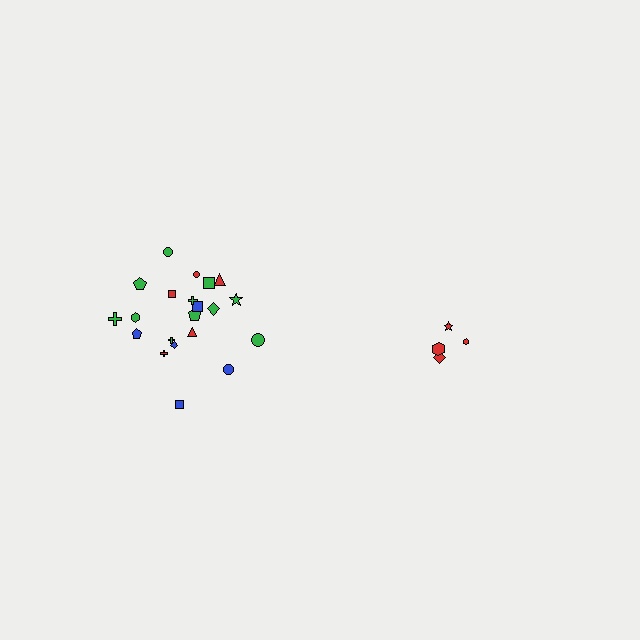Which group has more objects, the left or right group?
The left group.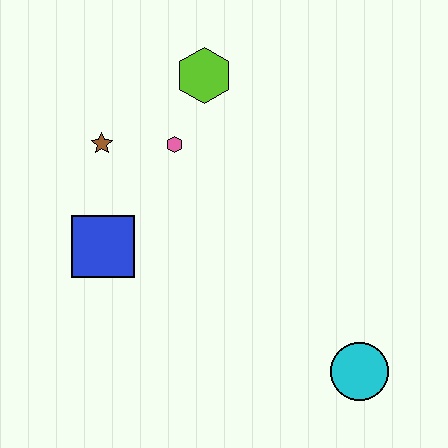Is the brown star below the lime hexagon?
Yes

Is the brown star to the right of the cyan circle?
No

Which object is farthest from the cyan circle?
The brown star is farthest from the cyan circle.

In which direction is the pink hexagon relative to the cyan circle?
The pink hexagon is above the cyan circle.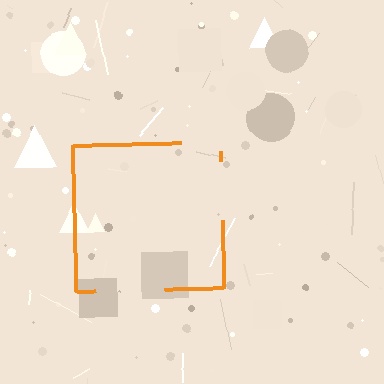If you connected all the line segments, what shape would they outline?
They would outline a square.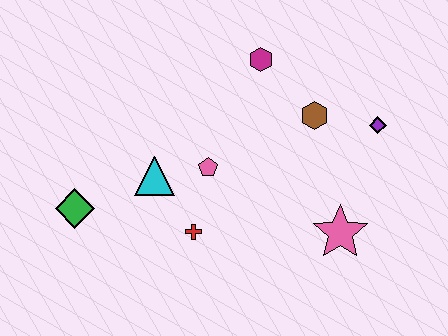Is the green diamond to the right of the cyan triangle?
No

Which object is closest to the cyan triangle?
The pink pentagon is closest to the cyan triangle.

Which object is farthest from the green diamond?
The purple diamond is farthest from the green diamond.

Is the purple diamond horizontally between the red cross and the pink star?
No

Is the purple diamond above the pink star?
Yes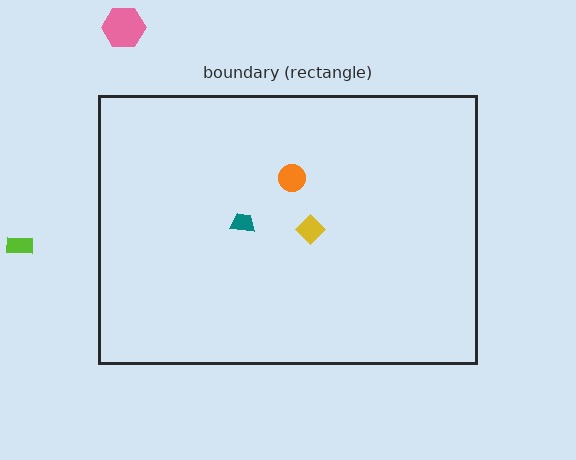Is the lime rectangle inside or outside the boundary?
Outside.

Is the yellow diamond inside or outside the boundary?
Inside.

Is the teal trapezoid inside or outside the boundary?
Inside.